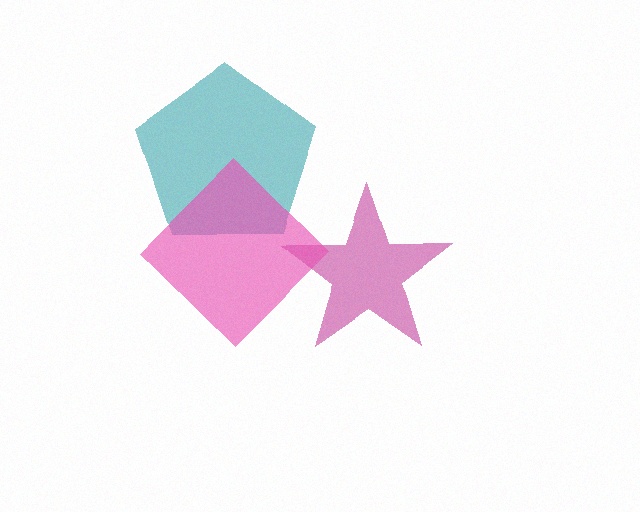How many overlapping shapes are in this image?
There are 3 overlapping shapes in the image.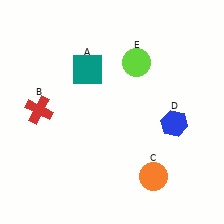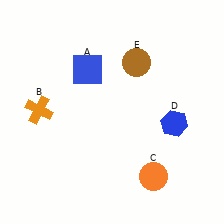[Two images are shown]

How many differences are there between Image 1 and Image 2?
There are 3 differences between the two images.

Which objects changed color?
A changed from teal to blue. B changed from red to orange. E changed from lime to brown.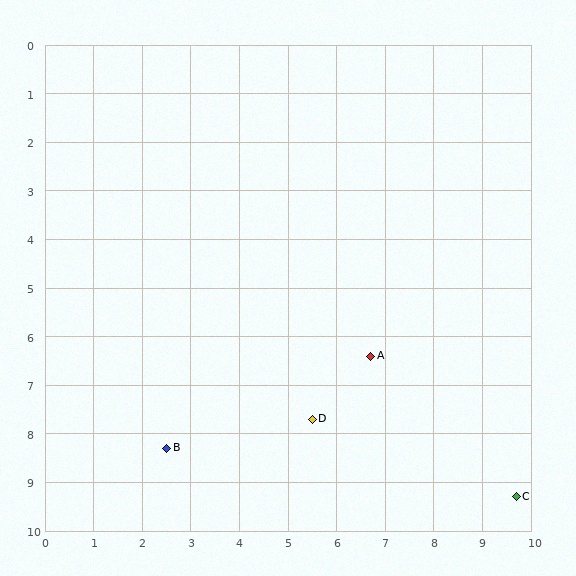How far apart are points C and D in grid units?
Points C and D are about 4.5 grid units apart.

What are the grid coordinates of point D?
Point D is at approximately (5.5, 7.7).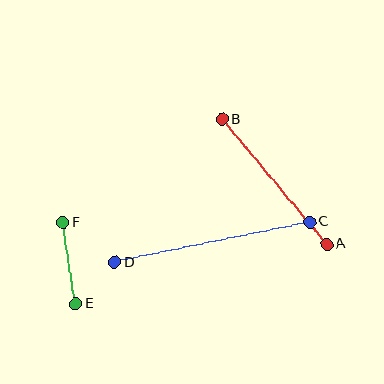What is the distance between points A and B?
The distance is approximately 163 pixels.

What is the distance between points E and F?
The distance is approximately 82 pixels.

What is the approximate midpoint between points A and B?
The midpoint is at approximately (274, 182) pixels.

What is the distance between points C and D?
The distance is approximately 199 pixels.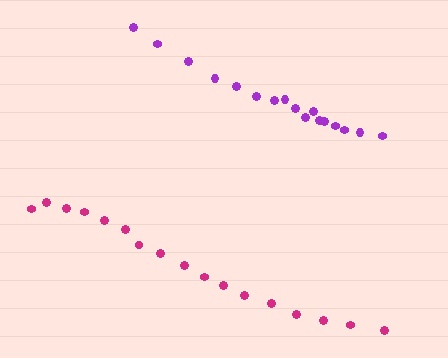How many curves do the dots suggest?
There are 2 distinct paths.